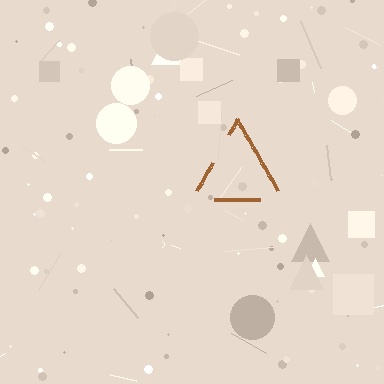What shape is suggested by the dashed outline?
The dashed outline suggests a triangle.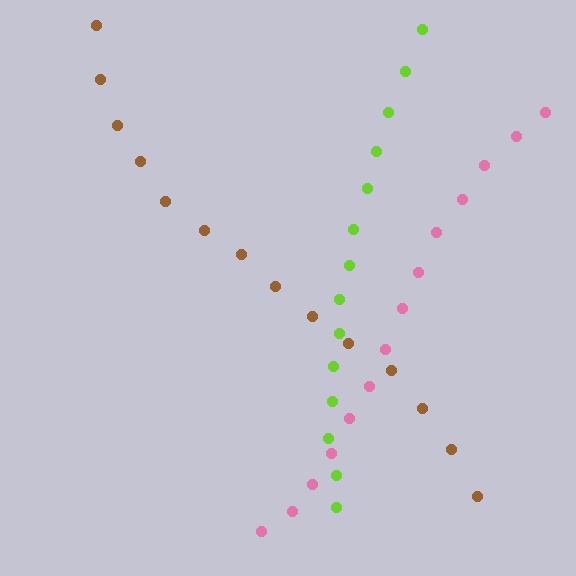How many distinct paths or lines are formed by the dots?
There are 3 distinct paths.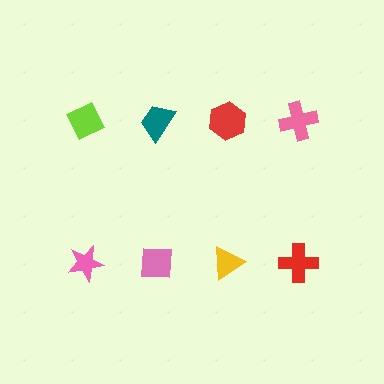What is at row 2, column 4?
A red cross.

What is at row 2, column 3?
A yellow triangle.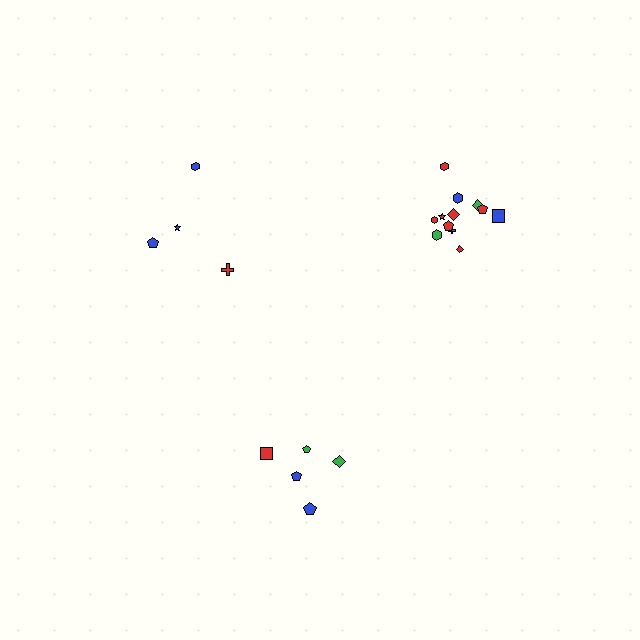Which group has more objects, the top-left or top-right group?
The top-right group.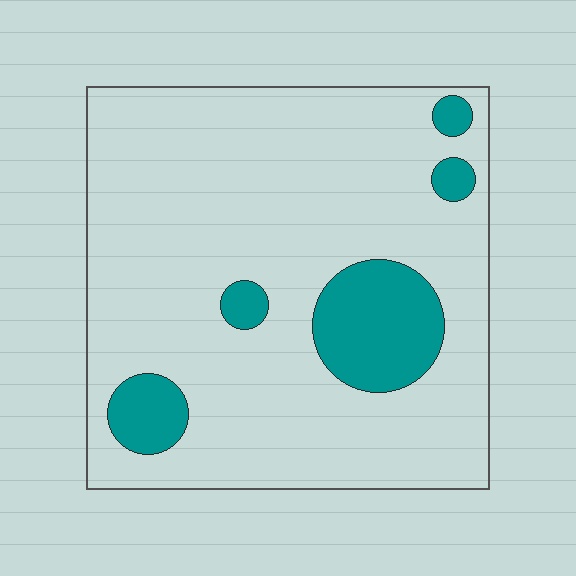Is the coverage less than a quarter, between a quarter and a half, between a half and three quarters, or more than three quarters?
Less than a quarter.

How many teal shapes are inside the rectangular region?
5.